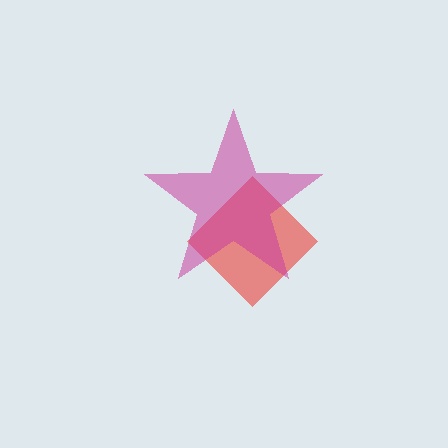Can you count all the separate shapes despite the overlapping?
Yes, there are 2 separate shapes.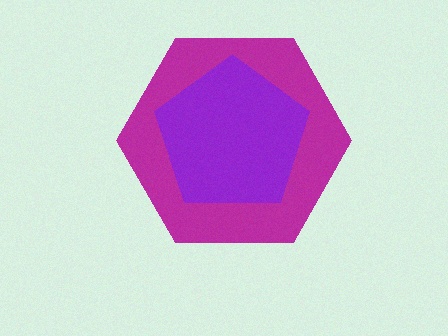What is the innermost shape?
The purple pentagon.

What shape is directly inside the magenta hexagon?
The purple pentagon.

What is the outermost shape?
The magenta hexagon.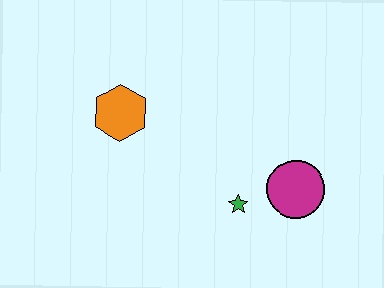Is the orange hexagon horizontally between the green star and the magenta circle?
No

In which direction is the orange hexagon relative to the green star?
The orange hexagon is to the left of the green star.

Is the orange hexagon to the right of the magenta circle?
No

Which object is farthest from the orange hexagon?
The magenta circle is farthest from the orange hexagon.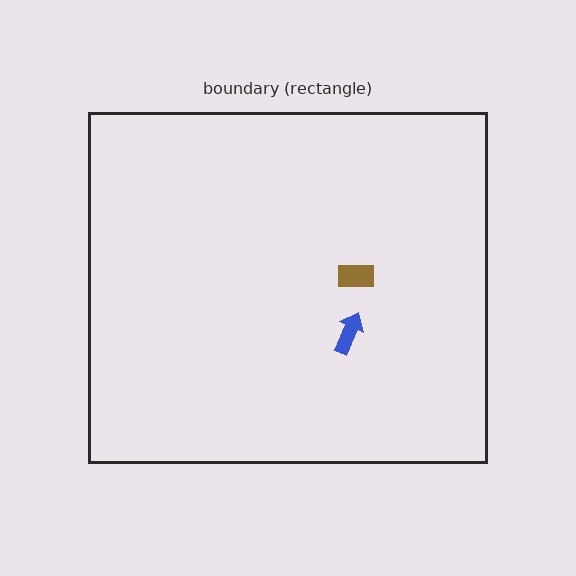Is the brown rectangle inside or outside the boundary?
Inside.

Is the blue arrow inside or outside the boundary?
Inside.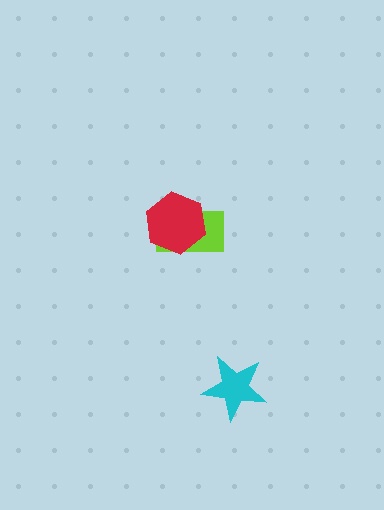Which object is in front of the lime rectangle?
The red hexagon is in front of the lime rectangle.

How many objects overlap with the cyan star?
0 objects overlap with the cyan star.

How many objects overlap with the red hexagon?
1 object overlaps with the red hexagon.